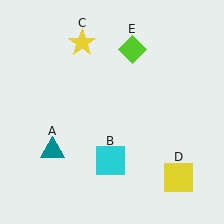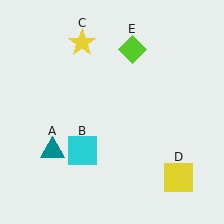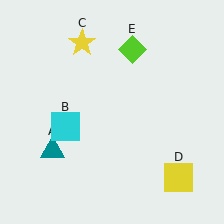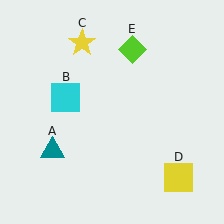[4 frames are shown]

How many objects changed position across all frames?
1 object changed position: cyan square (object B).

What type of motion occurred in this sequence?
The cyan square (object B) rotated clockwise around the center of the scene.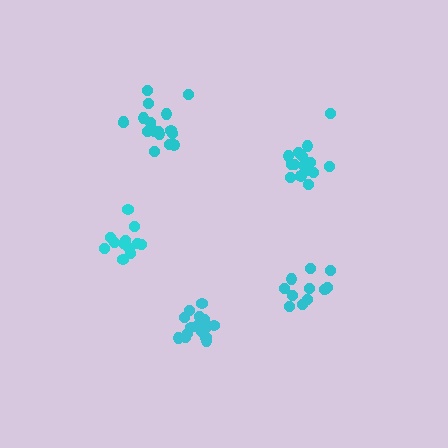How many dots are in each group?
Group 1: 12 dots, Group 2: 16 dots, Group 3: 17 dots, Group 4: 12 dots, Group 5: 17 dots (74 total).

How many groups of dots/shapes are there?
There are 5 groups.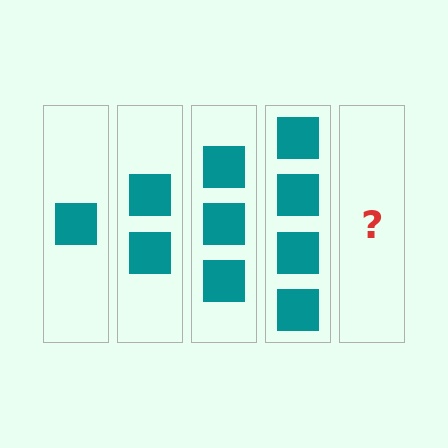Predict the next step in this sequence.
The next step is 5 squares.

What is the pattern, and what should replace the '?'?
The pattern is that each step adds one more square. The '?' should be 5 squares.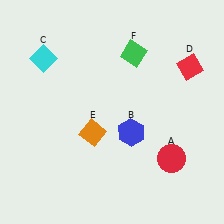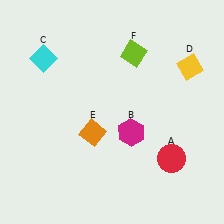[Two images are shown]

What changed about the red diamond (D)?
In Image 1, D is red. In Image 2, it changed to yellow.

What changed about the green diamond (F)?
In Image 1, F is green. In Image 2, it changed to lime.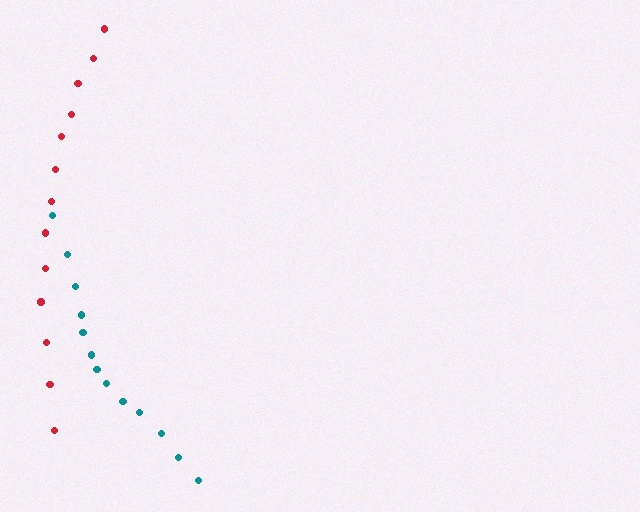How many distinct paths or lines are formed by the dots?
There are 2 distinct paths.